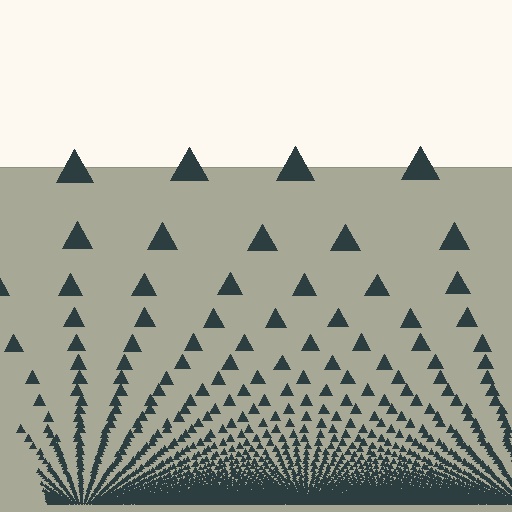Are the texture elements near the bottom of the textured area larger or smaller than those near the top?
Smaller. The gradient is inverted — elements near the bottom are smaller and denser.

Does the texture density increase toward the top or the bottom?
Density increases toward the bottom.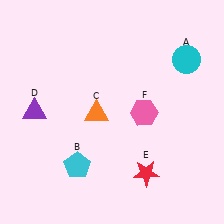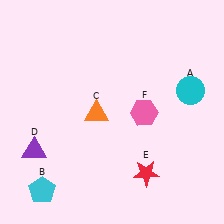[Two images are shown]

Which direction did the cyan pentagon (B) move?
The cyan pentagon (B) moved left.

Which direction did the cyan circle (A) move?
The cyan circle (A) moved down.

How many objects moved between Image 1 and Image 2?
3 objects moved between the two images.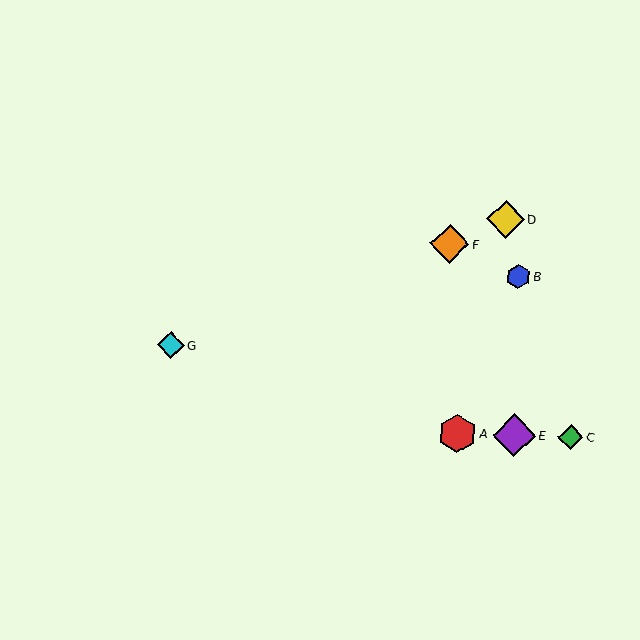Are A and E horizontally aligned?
Yes, both are at y≈434.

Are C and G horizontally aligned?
No, C is at y≈437 and G is at y≈345.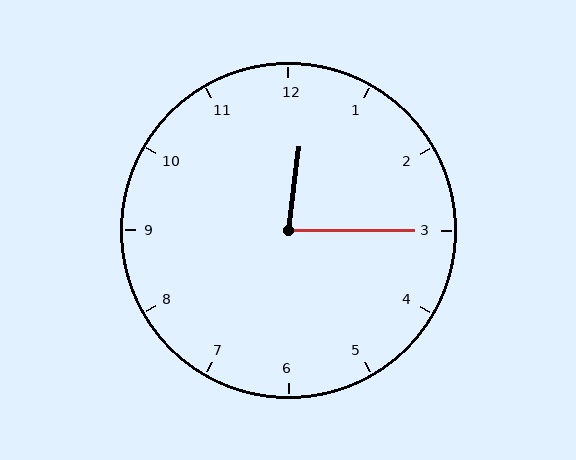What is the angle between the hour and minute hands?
Approximately 82 degrees.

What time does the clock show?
12:15.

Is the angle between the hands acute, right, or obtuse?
It is acute.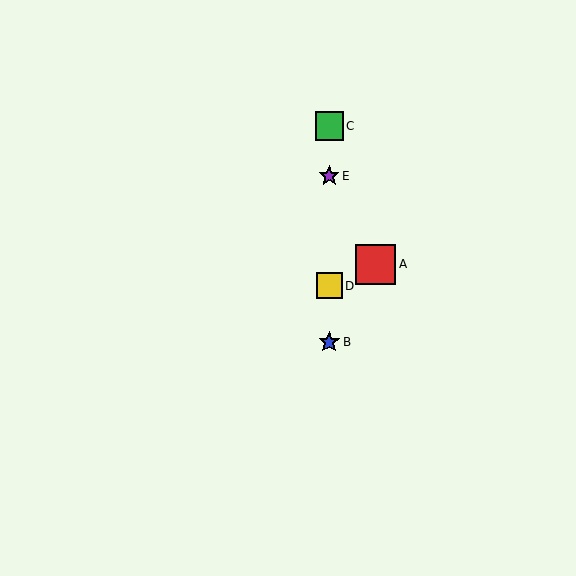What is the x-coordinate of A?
Object A is at x≈376.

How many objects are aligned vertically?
4 objects (B, C, D, E) are aligned vertically.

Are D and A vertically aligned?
No, D is at x≈329 and A is at x≈376.